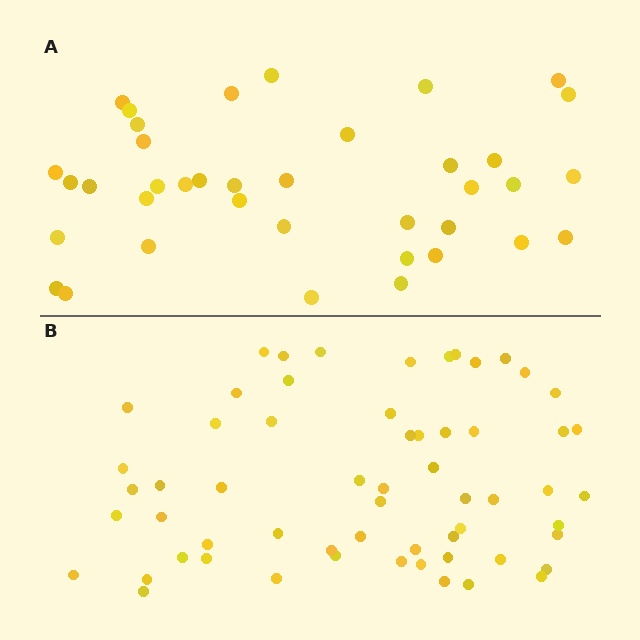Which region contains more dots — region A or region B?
Region B (the bottom region) has more dots.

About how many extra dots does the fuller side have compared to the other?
Region B has approximately 20 more dots than region A.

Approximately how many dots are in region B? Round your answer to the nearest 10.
About 60 dots.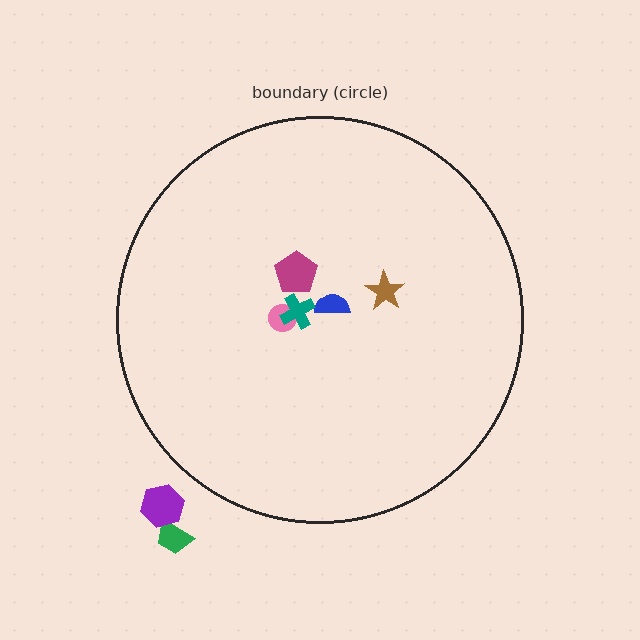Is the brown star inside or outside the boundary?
Inside.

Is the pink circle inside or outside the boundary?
Inside.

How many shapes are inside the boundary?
5 inside, 2 outside.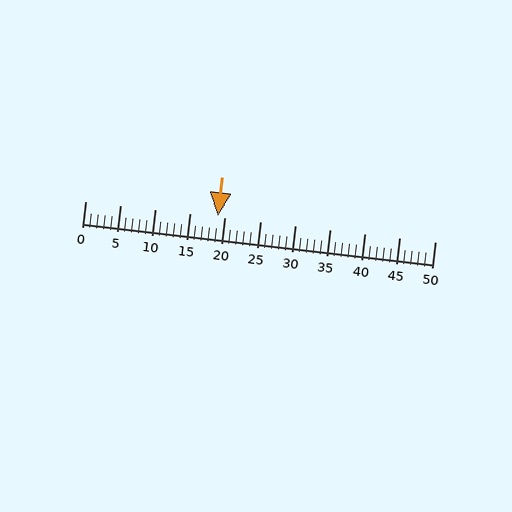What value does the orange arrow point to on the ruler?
The orange arrow points to approximately 19.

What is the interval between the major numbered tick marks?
The major tick marks are spaced 5 units apart.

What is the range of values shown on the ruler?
The ruler shows values from 0 to 50.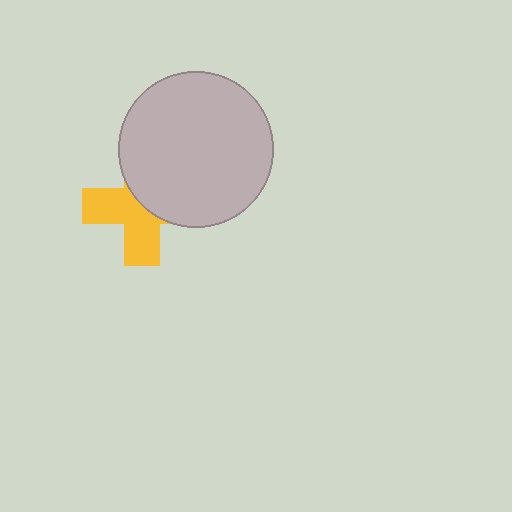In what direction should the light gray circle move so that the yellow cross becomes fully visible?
The light gray circle should move toward the upper-right. That is the shortest direction to clear the overlap and leave the yellow cross fully visible.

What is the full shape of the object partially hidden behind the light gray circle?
The partially hidden object is a yellow cross.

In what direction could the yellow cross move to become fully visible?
The yellow cross could move toward the lower-left. That would shift it out from behind the light gray circle entirely.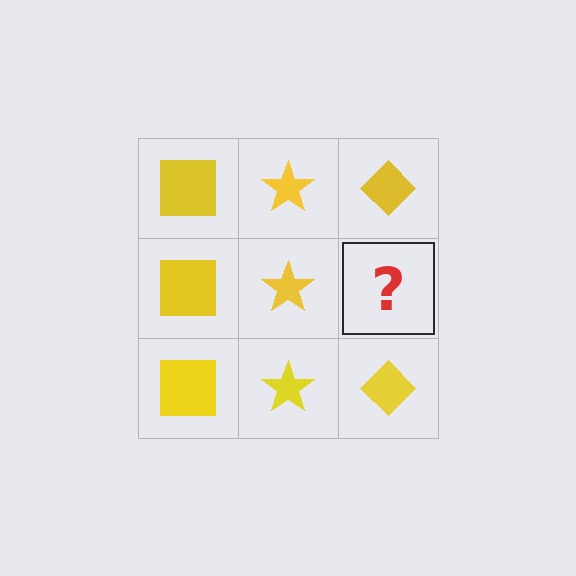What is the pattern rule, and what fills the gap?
The rule is that each column has a consistent shape. The gap should be filled with a yellow diamond.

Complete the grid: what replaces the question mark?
The question mark should be replaced with a yellow diamond.